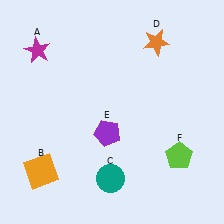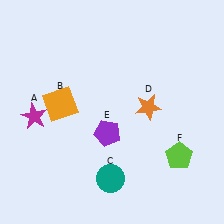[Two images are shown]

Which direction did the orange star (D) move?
The orange star (D) moved down.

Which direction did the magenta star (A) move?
The magenta star (A) moved down.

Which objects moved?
The objects that moved are: the magenta star (A), the orange square (B), the orange star (D).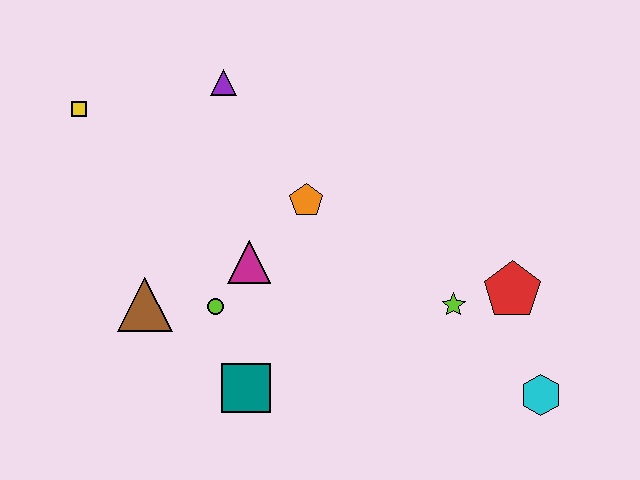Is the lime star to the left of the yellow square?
No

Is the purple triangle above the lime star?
Yes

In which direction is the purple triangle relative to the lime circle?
The purple triangle is above the lime circle.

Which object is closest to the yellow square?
The purple triangle is closest to the yellow square.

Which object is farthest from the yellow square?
The cyan hexagon is farthest from the yellow square.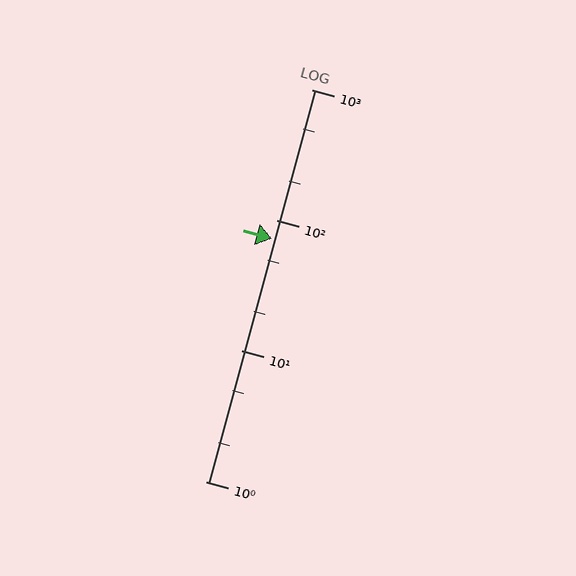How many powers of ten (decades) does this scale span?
The scale spans 3 decades, from 1 to 1000.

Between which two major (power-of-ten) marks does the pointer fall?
The pointer is between 10 and 100.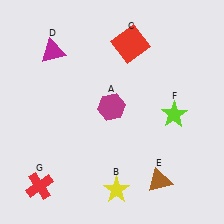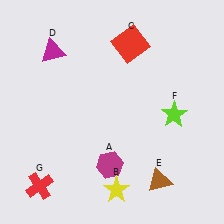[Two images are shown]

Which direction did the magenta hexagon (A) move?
The magenta hexagon (A) moved down.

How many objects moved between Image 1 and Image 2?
1 object moved between the two images.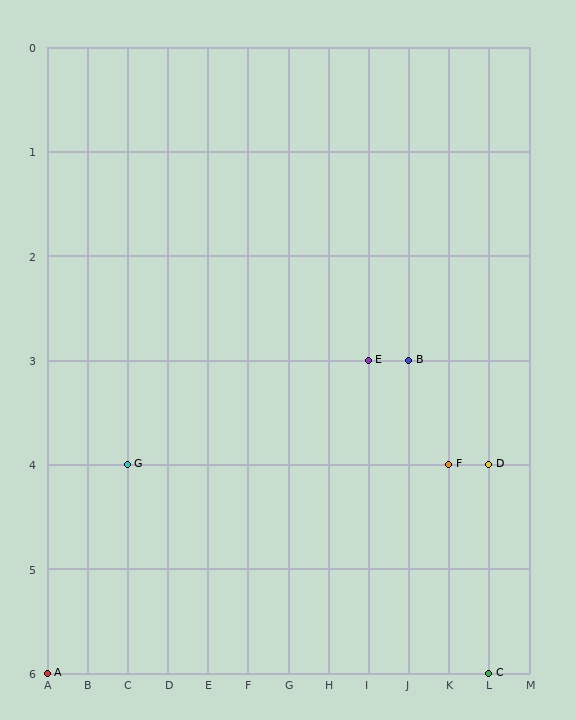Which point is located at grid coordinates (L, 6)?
Point C is at (L, 6).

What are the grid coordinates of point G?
Point G is at grid coordinates (C, 4).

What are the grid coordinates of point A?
Point A is at grid coordinates (A, 6).